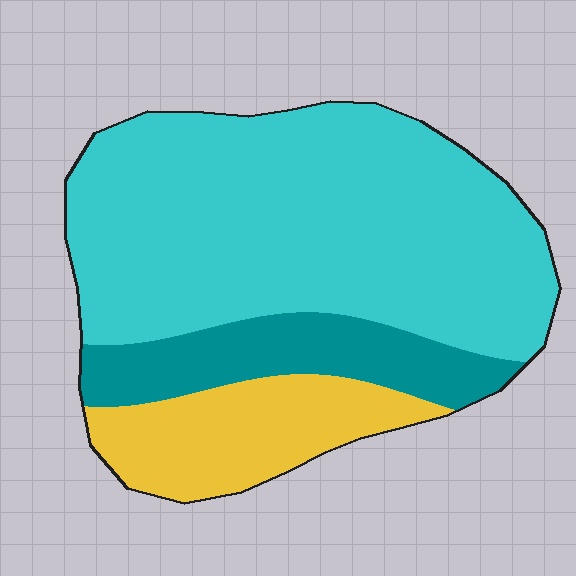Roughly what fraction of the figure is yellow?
Yellow covers about 20% of the figure.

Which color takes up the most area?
Cyan, at roughly 65%.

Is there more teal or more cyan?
Cyan.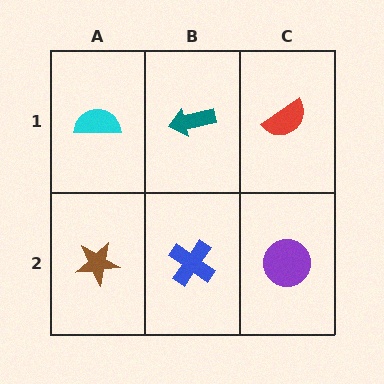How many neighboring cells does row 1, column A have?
2.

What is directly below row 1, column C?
A purple circle.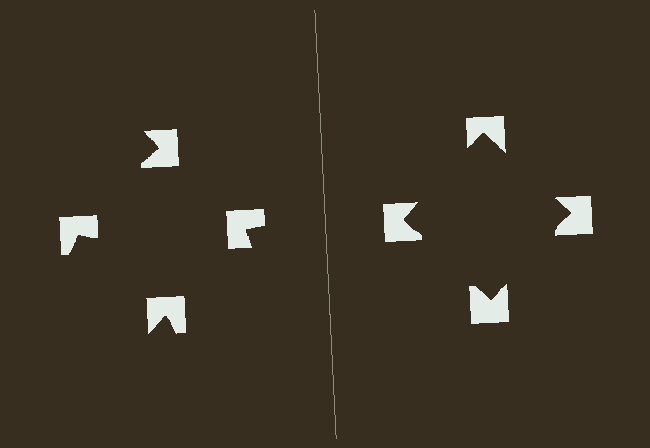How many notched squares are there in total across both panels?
8 — 4 on each side.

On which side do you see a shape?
An illusory square appears on the right side. On the left side the wedge cuts are rotated, so no coherent shape forms.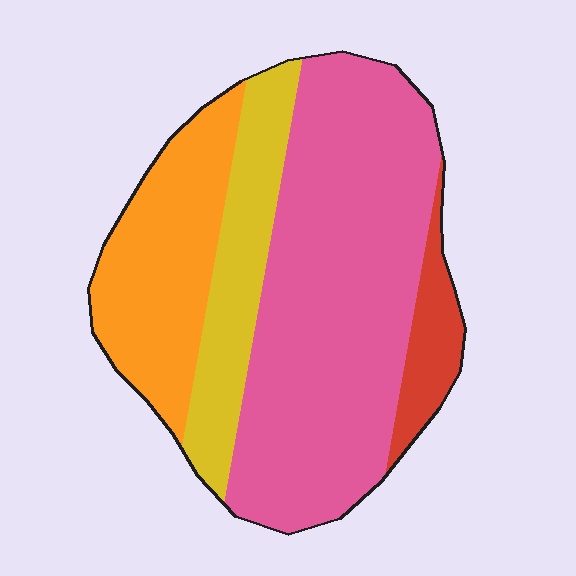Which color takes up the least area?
Red, at roughly 5%.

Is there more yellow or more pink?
Pink.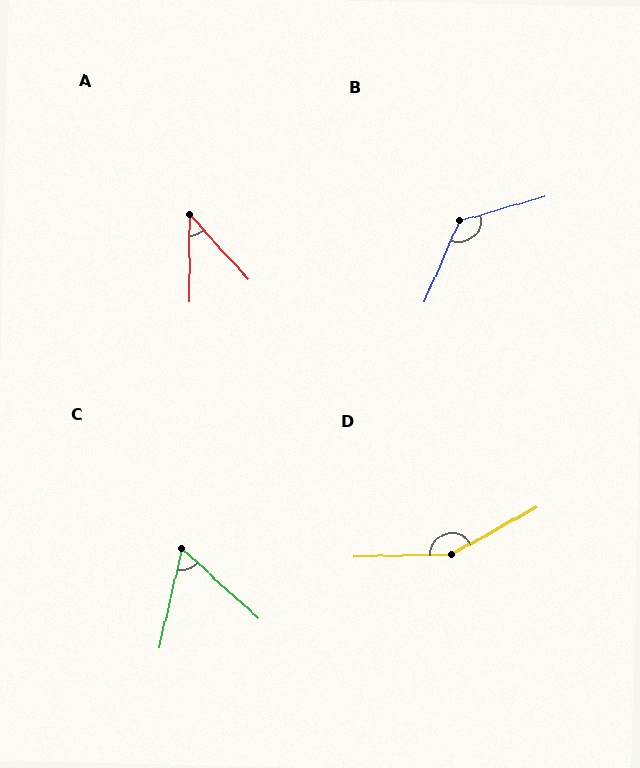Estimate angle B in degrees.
Approximately 129 degrees.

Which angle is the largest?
D, at approximately 152 degrees.